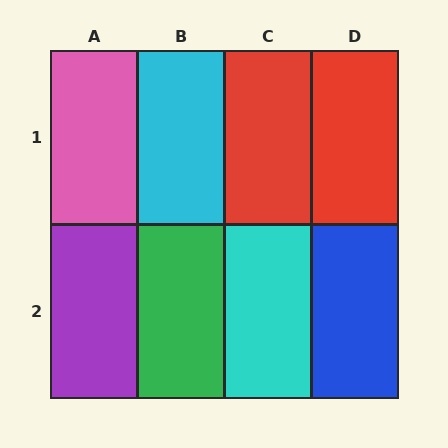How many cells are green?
1 cell is green.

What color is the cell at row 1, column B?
Cyan.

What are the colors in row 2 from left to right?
Purple, green, cyan, blue.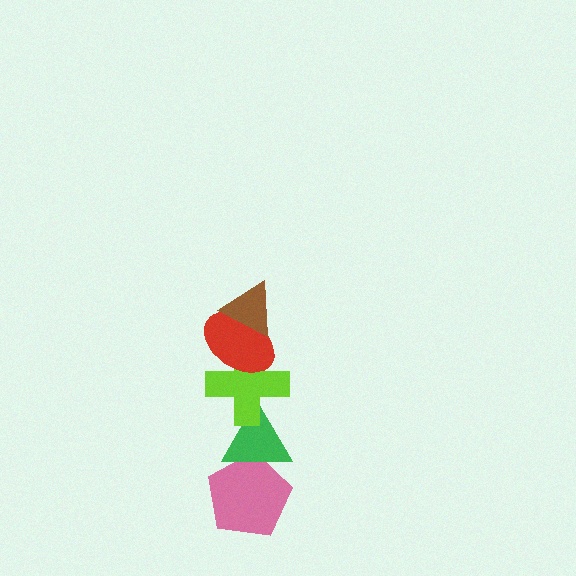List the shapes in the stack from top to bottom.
From top to bottom: the brown triangle, the red ellipse, the lime cross, the green triangle, the pink pentagon.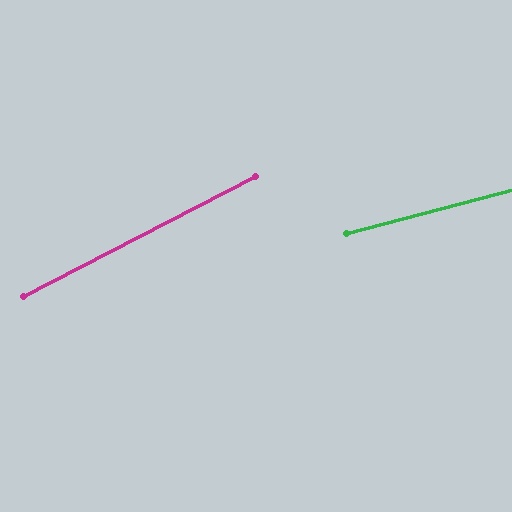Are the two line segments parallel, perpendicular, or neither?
Neither parallel nor perpendicular — they differ by about 13°.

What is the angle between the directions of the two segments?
Approximately 13 degrees.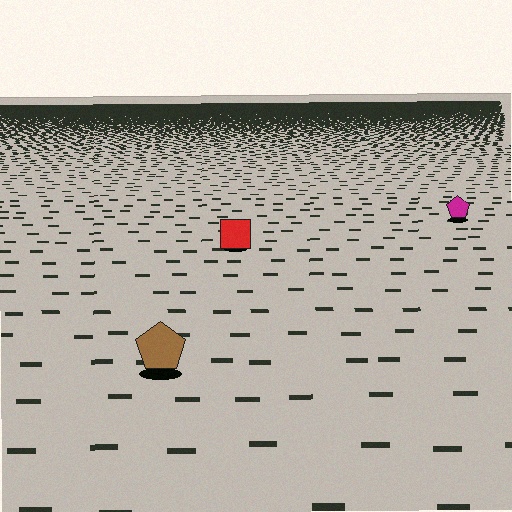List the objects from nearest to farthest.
From nearest to farthest: the brown pentagon, the red square, the magenta pentagon.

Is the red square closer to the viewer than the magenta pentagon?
Yes. The red square is closer — you can tell from the texture gradient: the ground texture is coarser near it.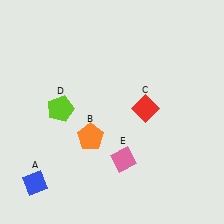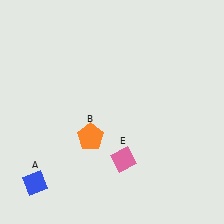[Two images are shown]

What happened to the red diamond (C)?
The red diamond (C) was removed in Image 2. It was in the top-right area of Image 1.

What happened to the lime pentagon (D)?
The lime pentagon (D) was removed in Image 2. It was in the top-left area of Image 1.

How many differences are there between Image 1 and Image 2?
There are 2 differences between the two images.